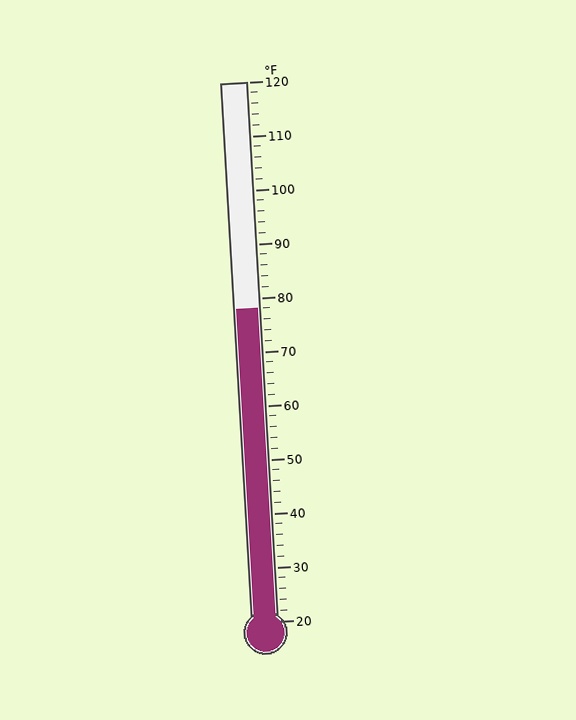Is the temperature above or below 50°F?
The temperature is above 50°F.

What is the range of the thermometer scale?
The thermometer scale ranges from 20°F to 120°F.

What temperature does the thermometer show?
The thermometer shows approximately 78°F.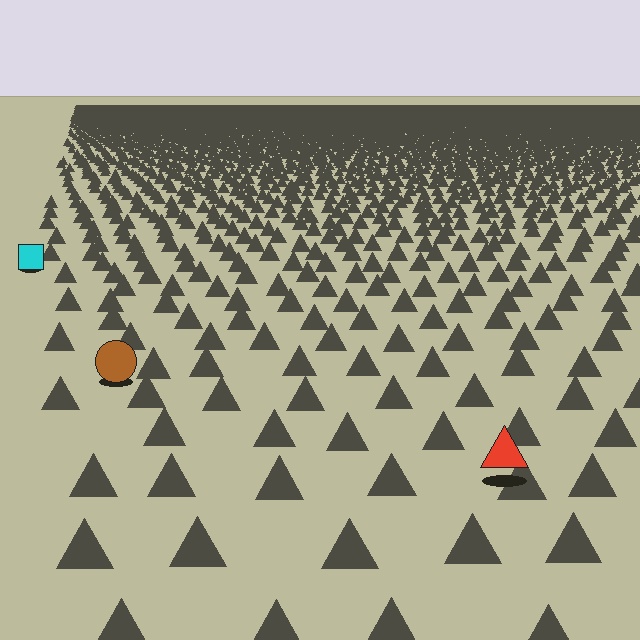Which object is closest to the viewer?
The red triangle is closest. The texture marks near it are larger and more spread out.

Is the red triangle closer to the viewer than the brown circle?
Yes. The red triangle is closer — you can tell from the texture gradient: the ground texture is coarser near it.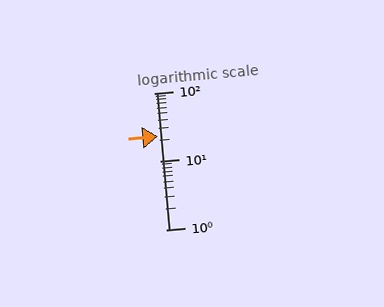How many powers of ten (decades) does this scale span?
The scale spans 2 decades, from 1 to 100.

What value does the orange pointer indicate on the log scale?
The pointer indicates approximately 23.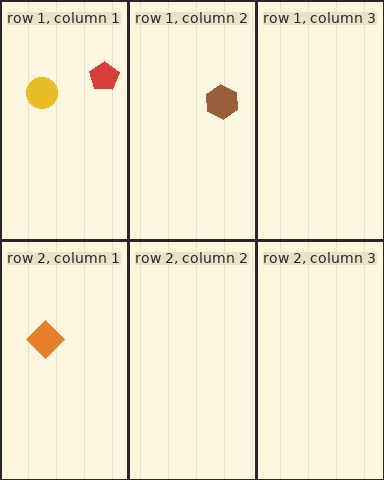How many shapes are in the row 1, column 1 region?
2.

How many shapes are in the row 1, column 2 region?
1.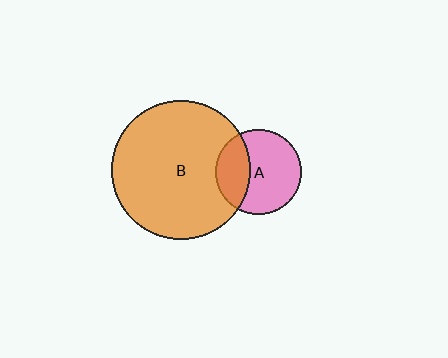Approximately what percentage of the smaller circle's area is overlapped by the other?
Approximately 30%.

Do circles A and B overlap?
Yes.